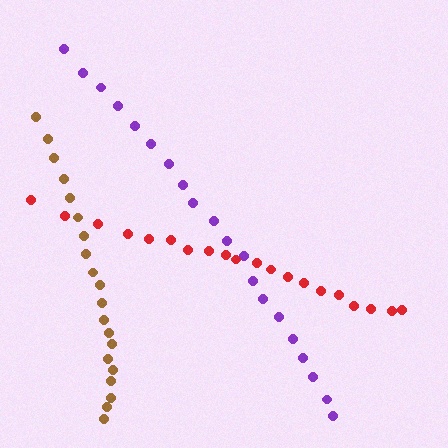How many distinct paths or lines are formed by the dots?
There are 3 distinct paths.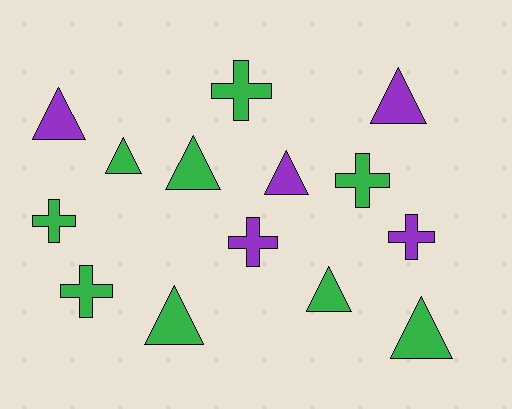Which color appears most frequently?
Green, with 9 objects.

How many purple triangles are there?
There are 3 purple triangles.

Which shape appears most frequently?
Triangle, with 8 objects.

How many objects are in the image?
There are 14 objects.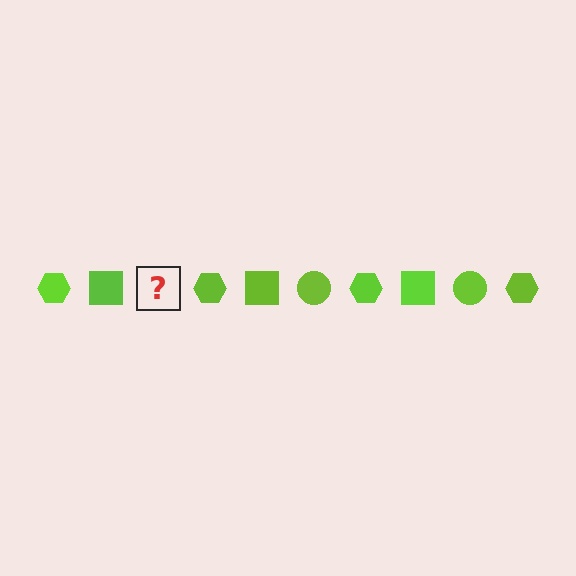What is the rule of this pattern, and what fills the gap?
The rule is that the pattern cycles through hexagon, square, circle shapes in lime. The gap should be filled with a lime circle.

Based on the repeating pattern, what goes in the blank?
The blank should be a lime circle.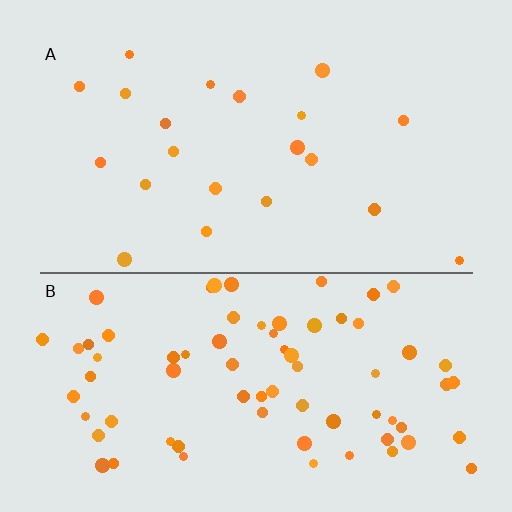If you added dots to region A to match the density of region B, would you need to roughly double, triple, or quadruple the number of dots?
Approximately triple.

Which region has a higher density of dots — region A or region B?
B (the bottom).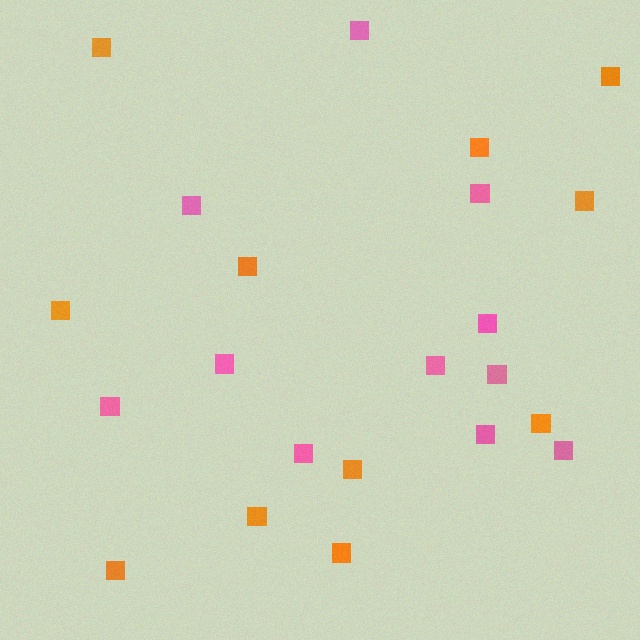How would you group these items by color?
There are 2 groups: one group of orange squares (11) and one group of pink squares (11).